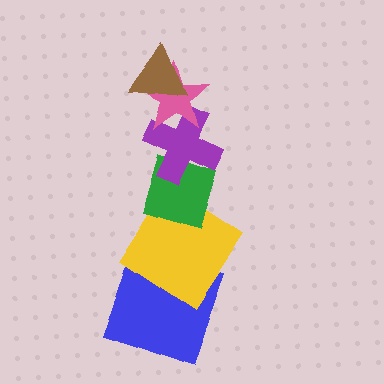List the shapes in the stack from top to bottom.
From top to bottom: the brown triangle, the pink star, the purple cross, the green diamond, the yellow diamond, the blue square.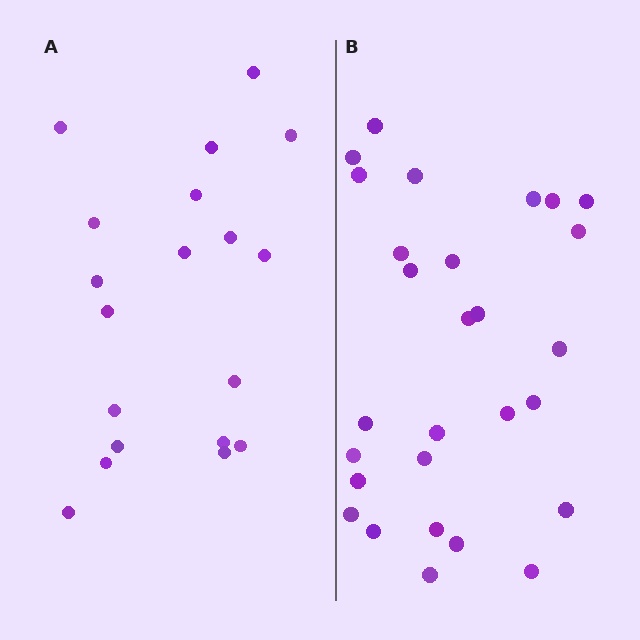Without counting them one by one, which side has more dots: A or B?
Region B (the right region) has more dots.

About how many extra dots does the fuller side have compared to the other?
Region B has roughly 8 or so more dots than region A.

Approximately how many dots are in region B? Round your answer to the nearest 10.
About 30 dots. (The exact count is 28, which rounds to 30.)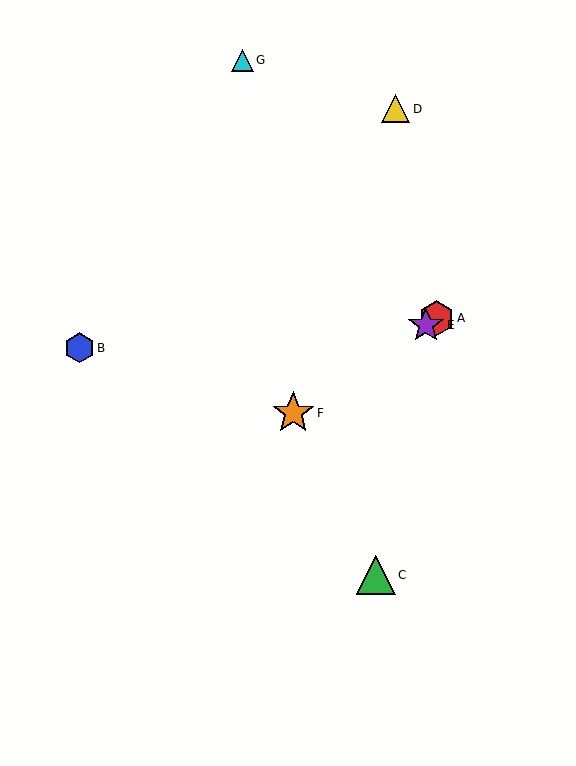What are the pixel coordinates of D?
Object D is at (396, 109).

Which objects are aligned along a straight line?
Objects A, E, F are aligned along a straight line.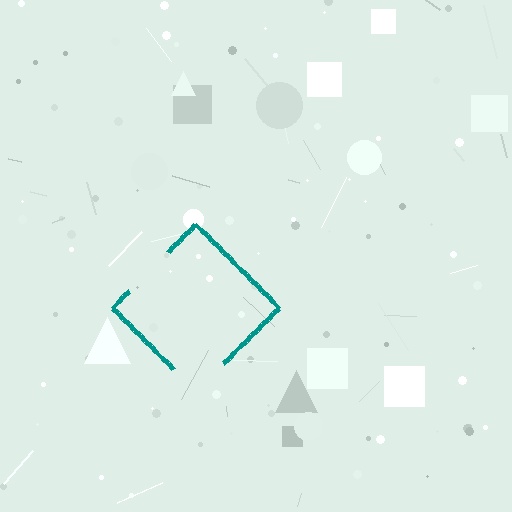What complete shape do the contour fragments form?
The contour fragments form a diamond.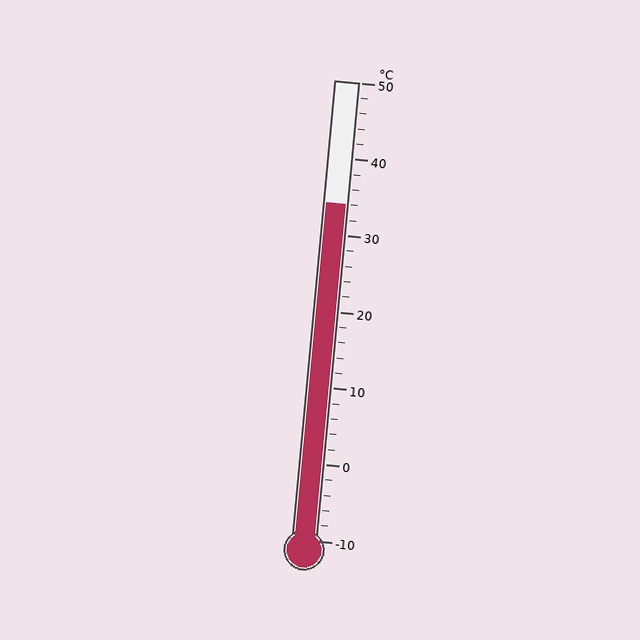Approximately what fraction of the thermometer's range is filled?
The thermometer is filled to approximately 75% of its range.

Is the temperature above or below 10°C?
The temperature is above 10°C.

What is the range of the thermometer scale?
The thermometer scale ranges from -10°C to 50°C.